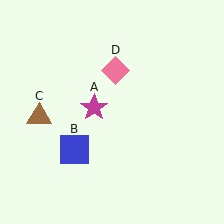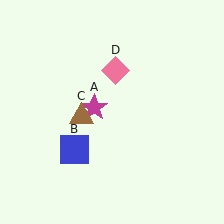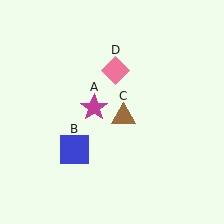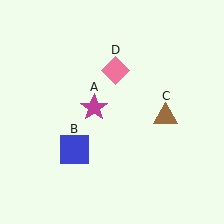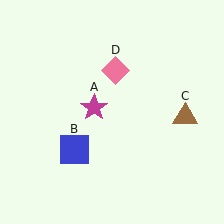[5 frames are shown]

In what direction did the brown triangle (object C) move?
The brown triangle (object C) moved right.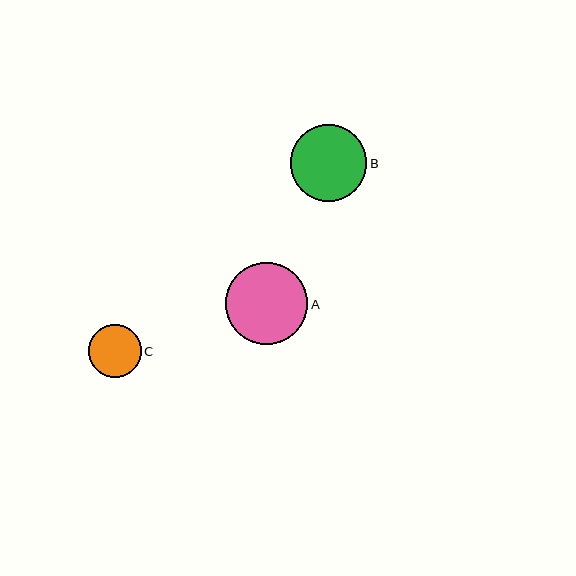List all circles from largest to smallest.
From largest to smallest: A, B, C.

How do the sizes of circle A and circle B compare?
Circle A and circle B are approximately the same size.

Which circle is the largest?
Circle A is the largest with a size of approximately 82 pixels.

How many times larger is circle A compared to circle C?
Circle A is approximately 1.5 times the size of circle C.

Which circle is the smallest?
Circle C is the smallest with a size of approximately 53 pixels.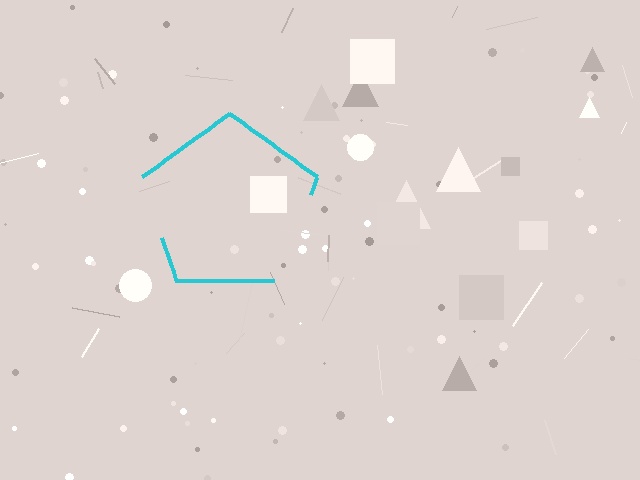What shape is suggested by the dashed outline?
The dashed outline suggests a pentagon.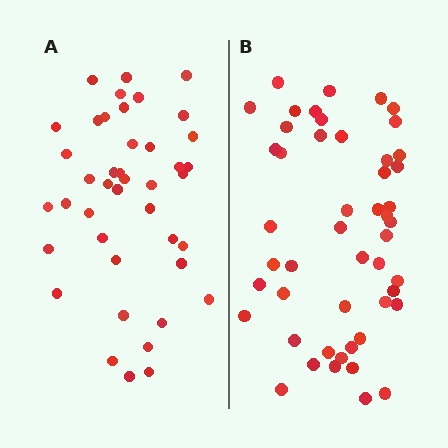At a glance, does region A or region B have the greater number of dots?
Region B (the right region) has more dots.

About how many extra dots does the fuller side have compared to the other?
Region B has roughly 8 or so more dots than region A.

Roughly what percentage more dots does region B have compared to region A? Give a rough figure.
About 15% more.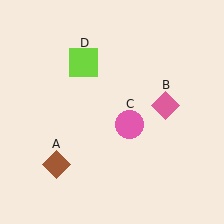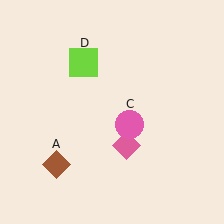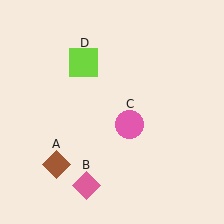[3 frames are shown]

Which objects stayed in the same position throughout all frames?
Brown diamond (object A) and pink circle (object C) and lime square (object D) remained stationary.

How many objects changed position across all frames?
1 object changed position: pink diamond (object B).